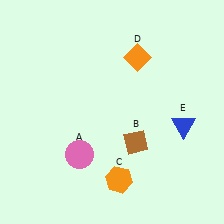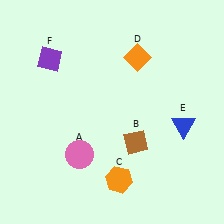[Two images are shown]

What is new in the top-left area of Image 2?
A purple diamond (F) was added in the top-left area of Image 2.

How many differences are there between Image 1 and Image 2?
There is 1 difference between the two images.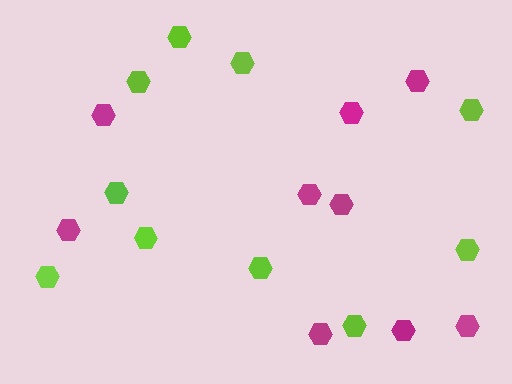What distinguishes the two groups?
There are 2 groups: one group of lime hexagons (10) and one group of magenta hexagons (9).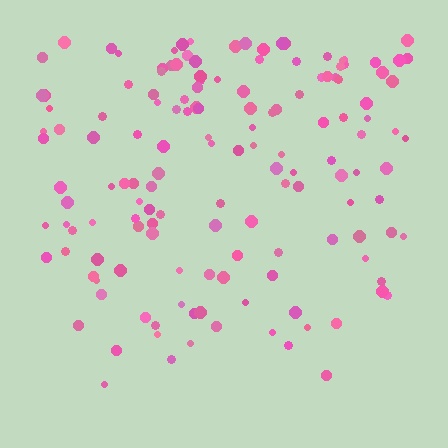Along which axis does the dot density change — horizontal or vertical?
Vertical.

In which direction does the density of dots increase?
From bottom to top, with the top side densest.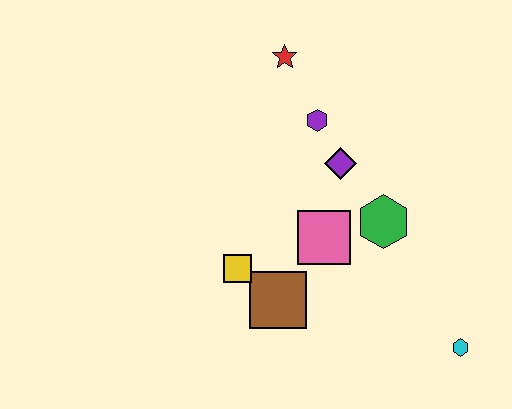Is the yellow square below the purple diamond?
Yes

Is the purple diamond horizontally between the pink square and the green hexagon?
Yes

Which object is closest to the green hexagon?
The pink square is closest to the green hexagon.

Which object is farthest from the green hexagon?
The red star is farthest from the green hexagon.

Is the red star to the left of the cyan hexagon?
Yes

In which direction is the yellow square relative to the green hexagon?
The yellow square is to the left of the green hexagon.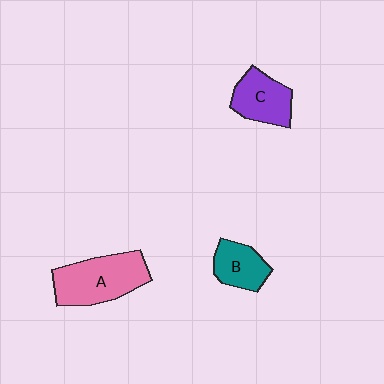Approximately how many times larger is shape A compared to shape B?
Approximately 1.8 times.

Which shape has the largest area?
Shape A (pink).